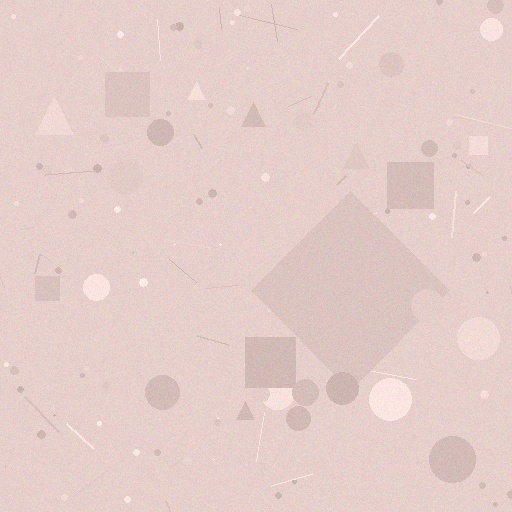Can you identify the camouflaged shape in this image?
The camouflaged shape is a diamond.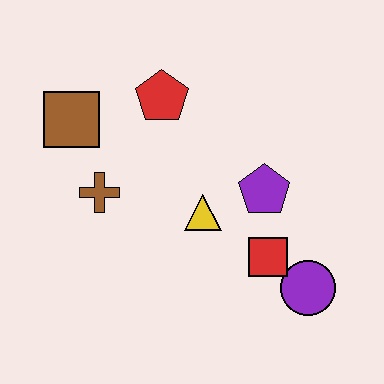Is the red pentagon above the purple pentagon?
Yes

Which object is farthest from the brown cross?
The purple circle is farthest from the brown cross.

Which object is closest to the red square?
The purple circle is closest to the red square.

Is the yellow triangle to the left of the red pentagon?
No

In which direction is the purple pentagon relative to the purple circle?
The purple pentagon is above the purple circle.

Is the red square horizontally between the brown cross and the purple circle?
Yes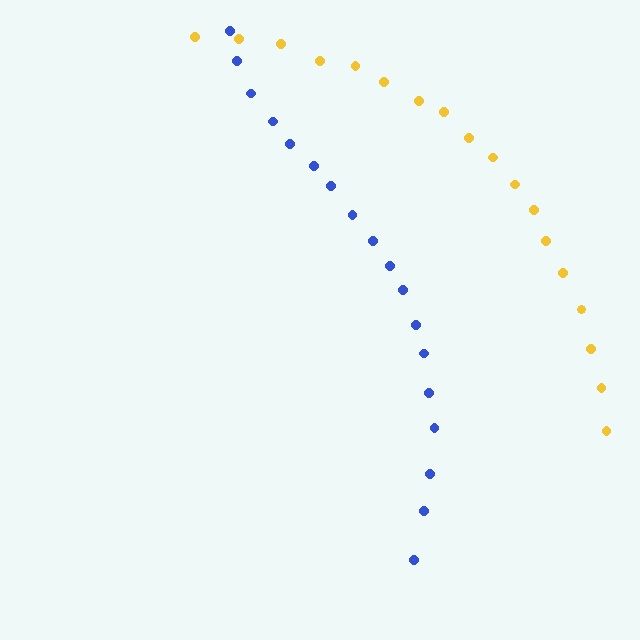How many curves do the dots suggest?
There are 2 distinct paths.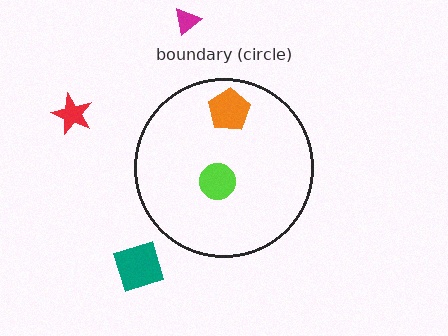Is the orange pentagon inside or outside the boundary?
Inside.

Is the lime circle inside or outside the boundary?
Inside.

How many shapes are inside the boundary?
2 inside, 3 outside.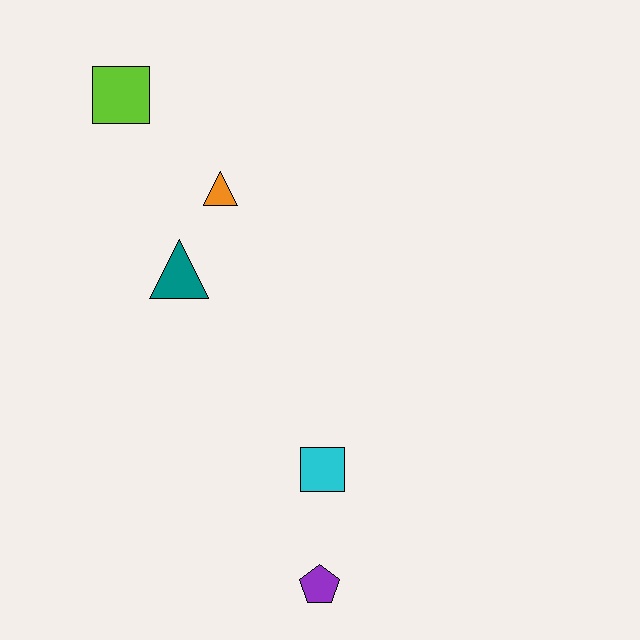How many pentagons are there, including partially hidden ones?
There is 1 pentagon.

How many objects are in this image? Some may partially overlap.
There are 5 objects.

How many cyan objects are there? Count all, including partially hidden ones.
There is 1 cyan object.